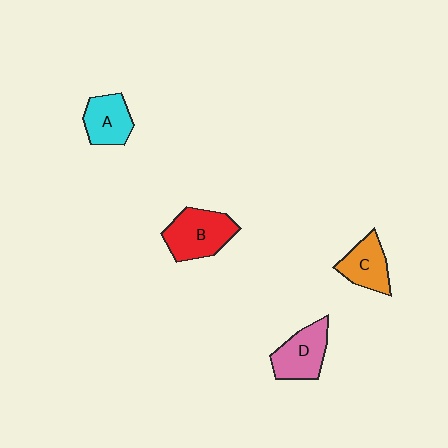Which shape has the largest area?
Shape B (red).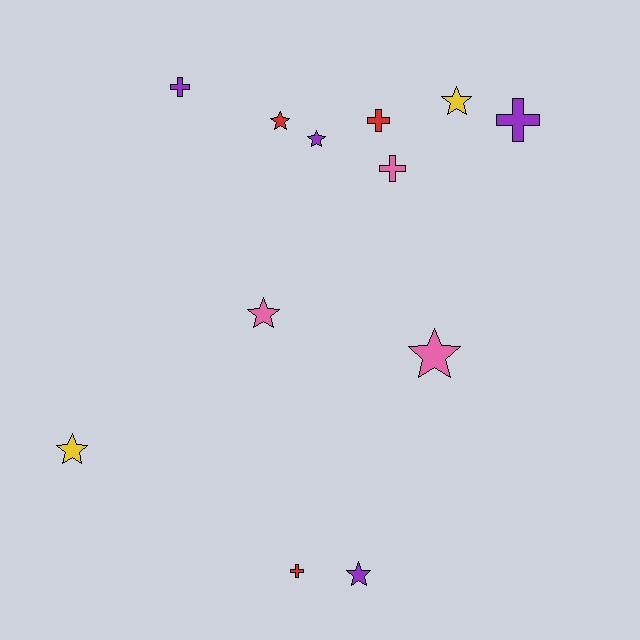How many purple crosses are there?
There are 2 purple crosses.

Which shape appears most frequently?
Star, with 7 objects.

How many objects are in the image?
There are 12 objects.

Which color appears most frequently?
Purple, with 4 objects.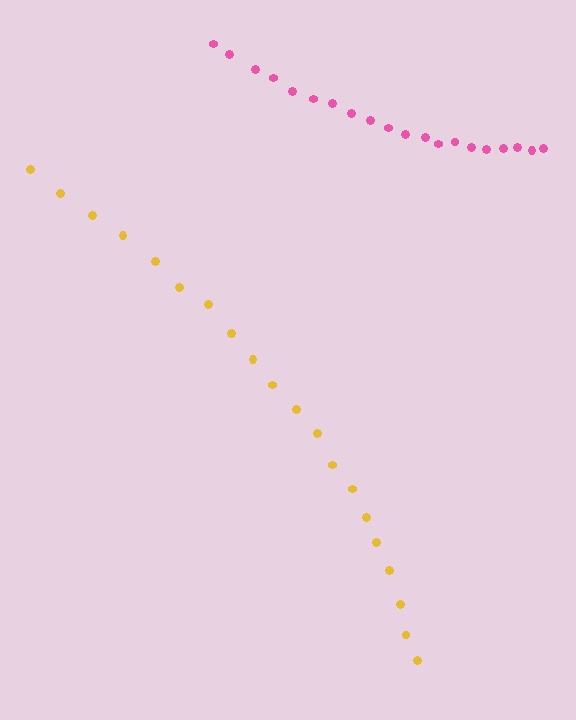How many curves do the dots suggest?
There are 2 distinct paths.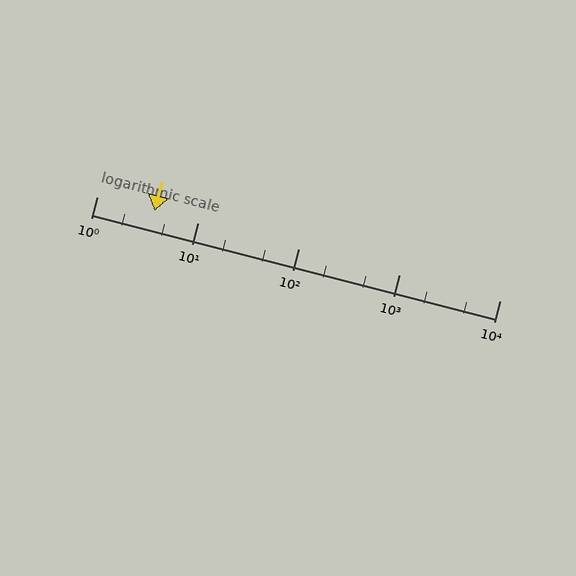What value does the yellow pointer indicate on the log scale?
The pointer indicates approximately 3.7.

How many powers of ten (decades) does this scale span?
The scale spans 4 decades, from 1 to 10000.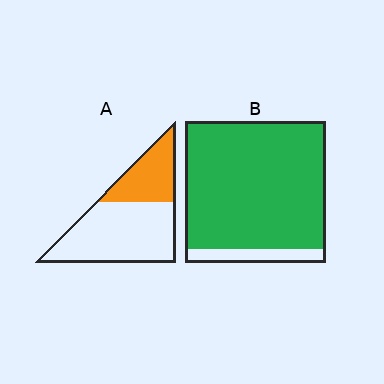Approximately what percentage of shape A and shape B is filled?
A is approximately 35% and B is approximately 90%.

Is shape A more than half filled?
No.